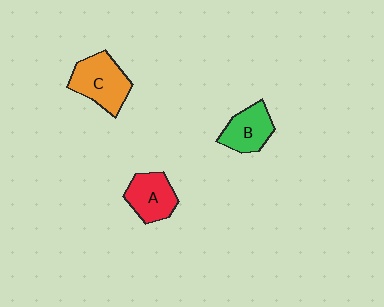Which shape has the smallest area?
Shape B (green).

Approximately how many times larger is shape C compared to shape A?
Approximately 1.2 times.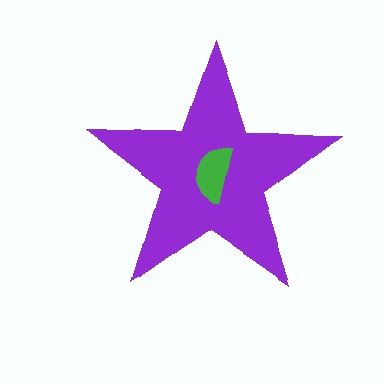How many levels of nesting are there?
2.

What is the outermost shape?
The purple star.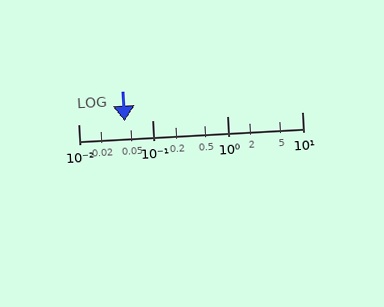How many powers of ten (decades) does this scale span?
The scale spans 3 decades, from 0.01 to 10.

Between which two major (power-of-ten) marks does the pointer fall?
The pointer is between 0.01 and 0.1.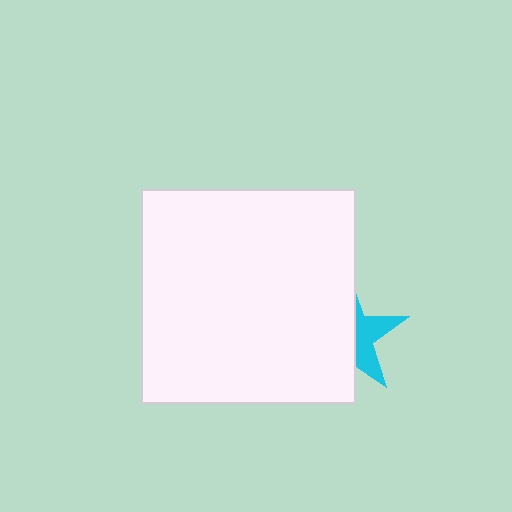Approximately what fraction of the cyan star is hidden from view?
Roughly 62% of the cyan star is hidden behind the white square.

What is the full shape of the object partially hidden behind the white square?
The partially hidden object is a cyan star.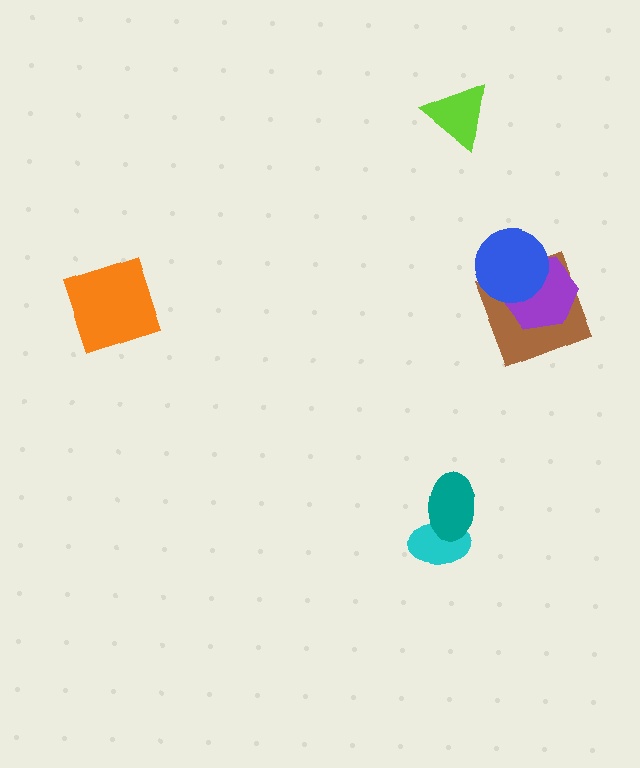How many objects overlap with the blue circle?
2 objects overlap with the blue circle.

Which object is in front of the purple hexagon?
The blue circle is in front of the purple hexagon.